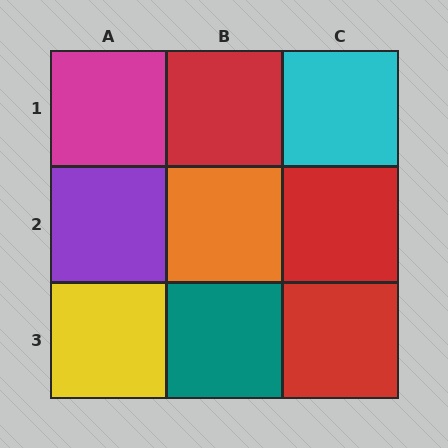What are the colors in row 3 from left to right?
Yellow, teal, red.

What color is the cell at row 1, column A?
Magenta.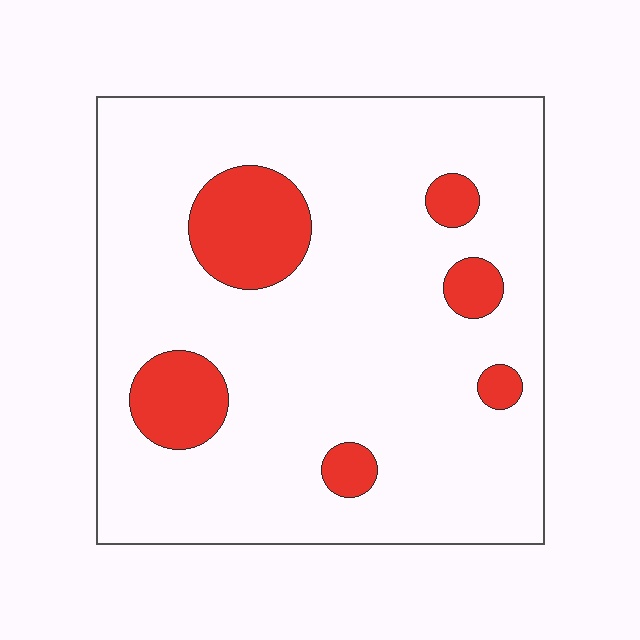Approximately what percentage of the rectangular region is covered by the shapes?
Approximately 15%.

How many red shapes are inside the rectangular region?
6.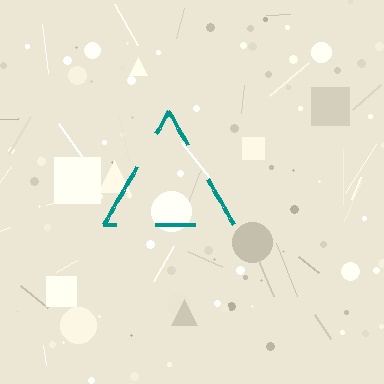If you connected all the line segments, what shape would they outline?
They would outline a triangle.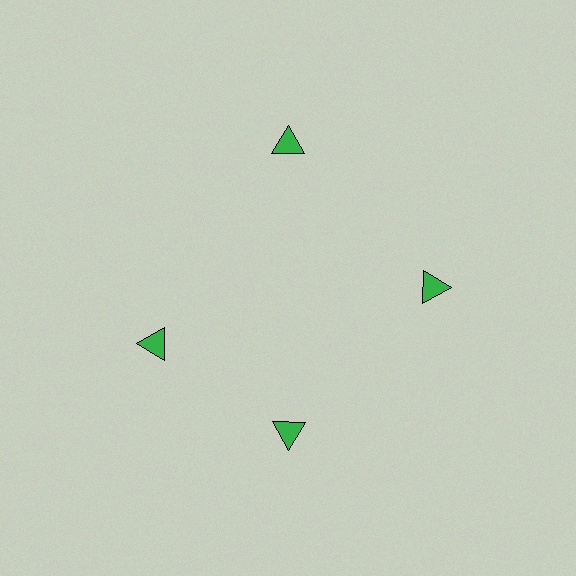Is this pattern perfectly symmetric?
No. The 4 green triangles are arranged in a ring, but one element near the 9 o'clock position is rotated out of alignment along the ring, breaking the 4-fold rotational symmetry.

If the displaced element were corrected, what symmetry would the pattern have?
It would have 4-fold rotational symmetry — the pattern would map onto itself every 90 degrees.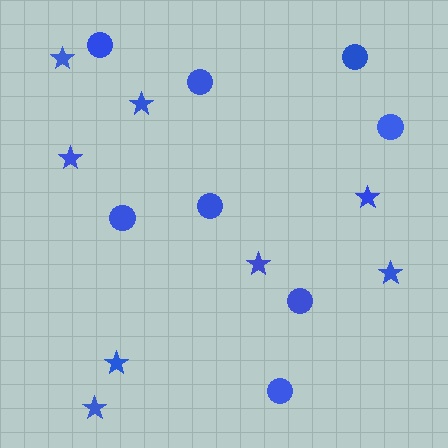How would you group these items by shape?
There are 2 groups: one group of stars (8) and one group of circles (8).